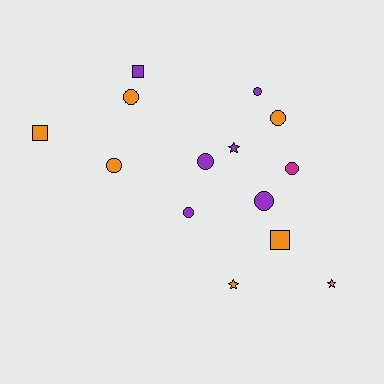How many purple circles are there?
There are 4 purple circles.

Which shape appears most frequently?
Circle, with 8 objects.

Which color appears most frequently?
Orange, with 7 objects.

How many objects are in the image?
There are 14 objects.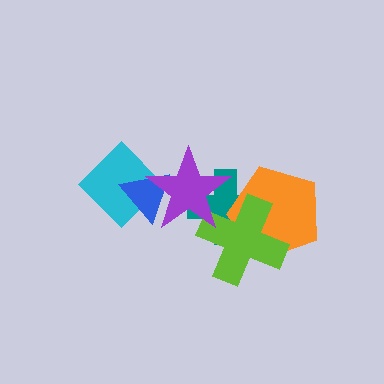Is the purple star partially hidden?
No, no other shape covers it.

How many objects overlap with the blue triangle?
2 objects overlap with the blue triangle.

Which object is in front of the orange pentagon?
The lime cross is in front of the orange pentagon.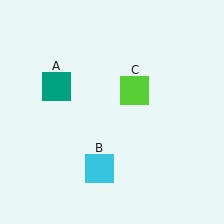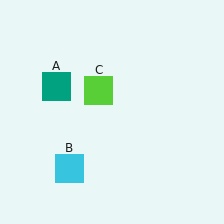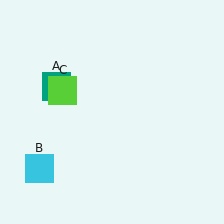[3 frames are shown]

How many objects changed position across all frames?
2 objects changed position: cyan square (object B), lime square (object C).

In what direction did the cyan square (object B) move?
The cyan square (object B) moved left.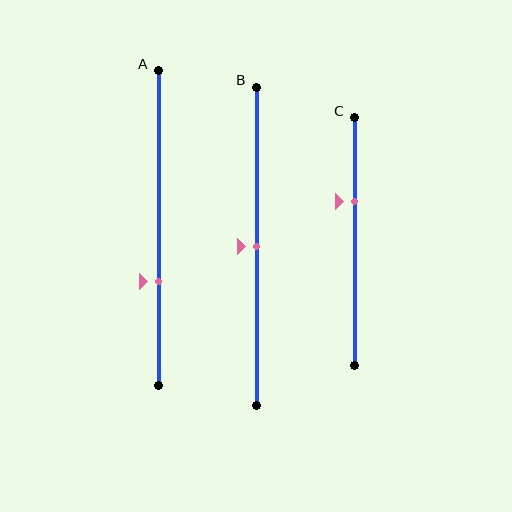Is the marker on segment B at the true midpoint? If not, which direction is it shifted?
Yes, the marker on segment B is at the true midpoint.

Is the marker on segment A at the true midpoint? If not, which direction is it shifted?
No, the marker on segment A is shifted downward by about 17% of the segment length.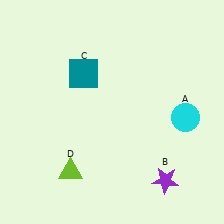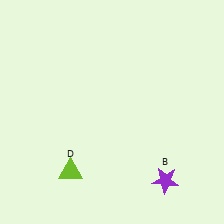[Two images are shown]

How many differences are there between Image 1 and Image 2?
There are 2 differences between the two images.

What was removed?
The teal square (C), the cyan circle (A) were removed in Image 2.